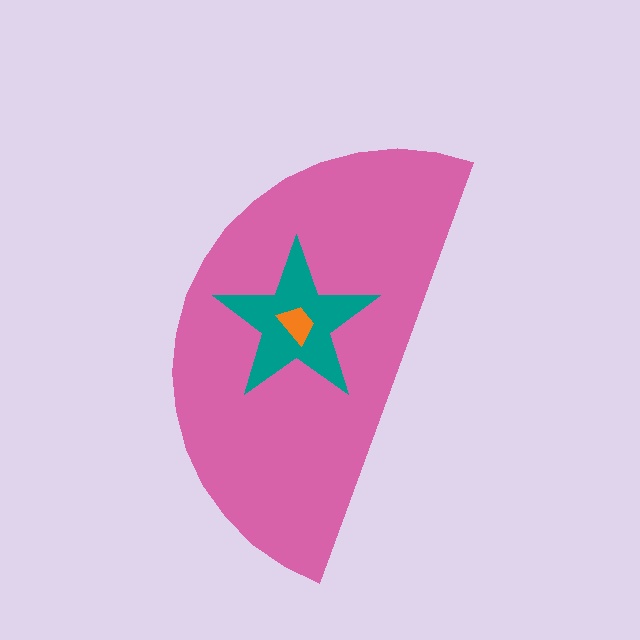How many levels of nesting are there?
3.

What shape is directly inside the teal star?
The orange trapezoid.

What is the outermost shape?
The pink semicircle.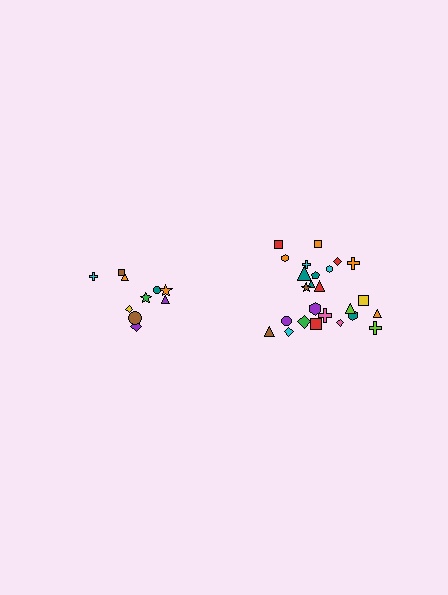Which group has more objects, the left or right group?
The right group.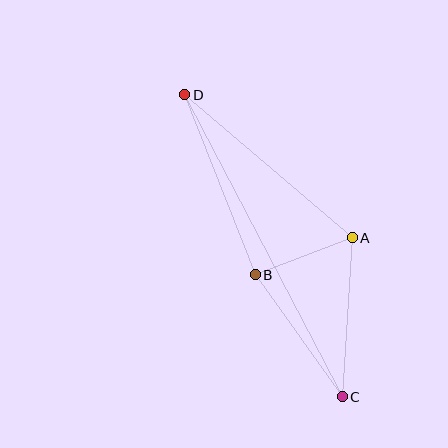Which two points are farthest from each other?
Points C and D are farthest from each other.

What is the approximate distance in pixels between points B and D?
The distance between B and D is approximately 193 pixels.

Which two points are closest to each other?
Points A and B are closest to each other.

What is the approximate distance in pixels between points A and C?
The distance between A and C is approximately 159 pixels.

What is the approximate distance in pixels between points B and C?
The distance between B and C is approximately 150 pixels.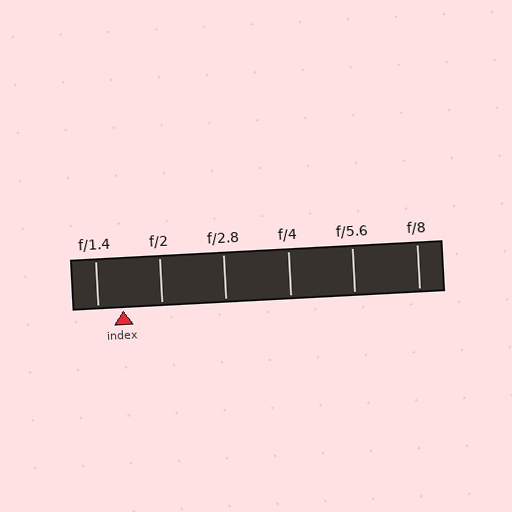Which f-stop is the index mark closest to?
The index mark is closest to f/1.4.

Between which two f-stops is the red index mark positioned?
The index mark is between f/1.4 and f/2.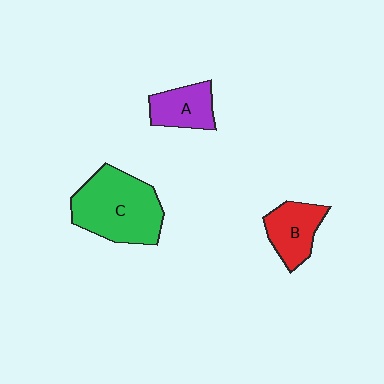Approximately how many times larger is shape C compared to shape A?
Approximately 2.1 times.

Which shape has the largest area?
Shape C (green).